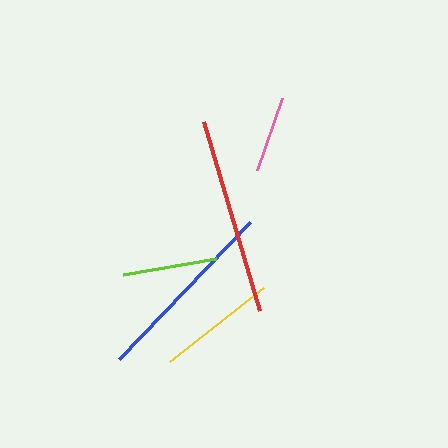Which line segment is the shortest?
The pink line is the shortest at approximately 76 pixels.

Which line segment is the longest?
The red line is the longest at approximately 197 pixels.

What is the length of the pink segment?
The pink segment is approximately 76 pixels long.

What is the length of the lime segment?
The lime segment is approximately 94 pixels long.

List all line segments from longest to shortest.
From longest to shortest: red, blue, yellow, lime, pink.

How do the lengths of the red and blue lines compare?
The red and blue lines are approximately the same length.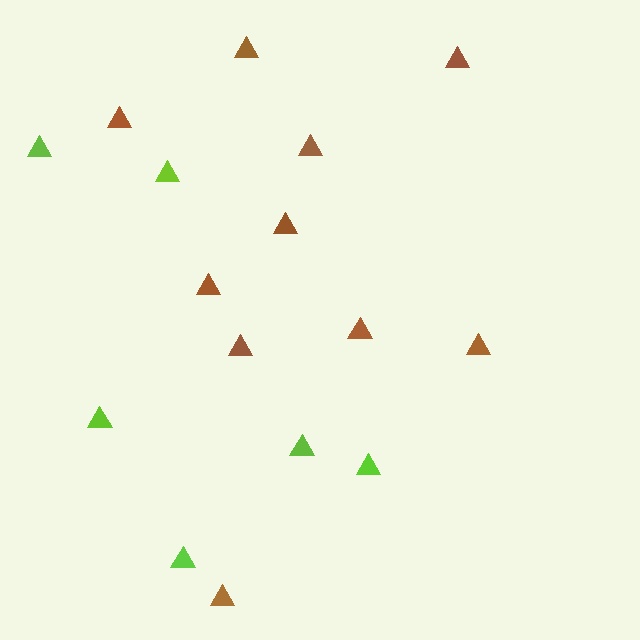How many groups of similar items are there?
There are 2 groups: one group of brown triangles (10) and one group of lime triangles (6).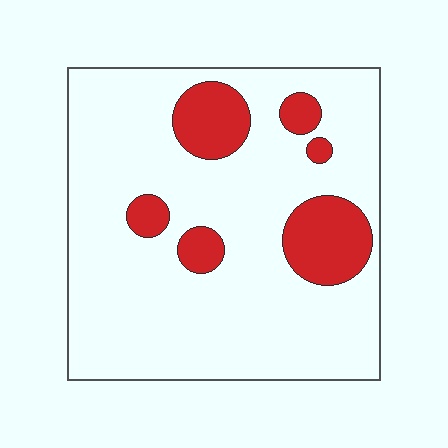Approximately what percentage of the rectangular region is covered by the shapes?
Approximately 15%.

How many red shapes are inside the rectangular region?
6.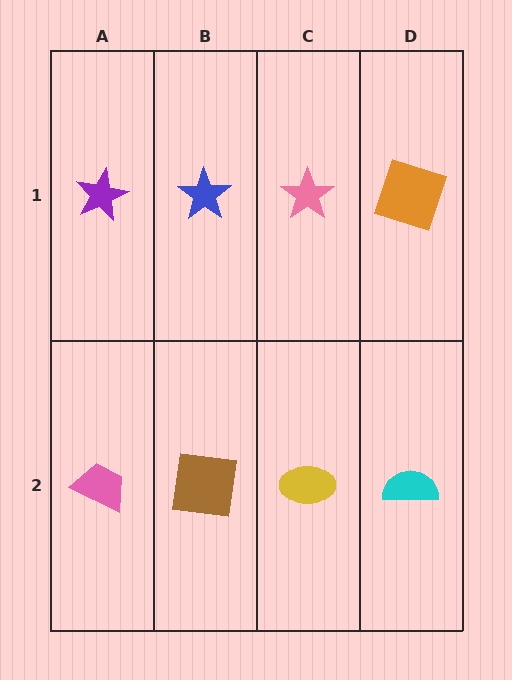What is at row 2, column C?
A yellow ellipse.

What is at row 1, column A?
A purple star.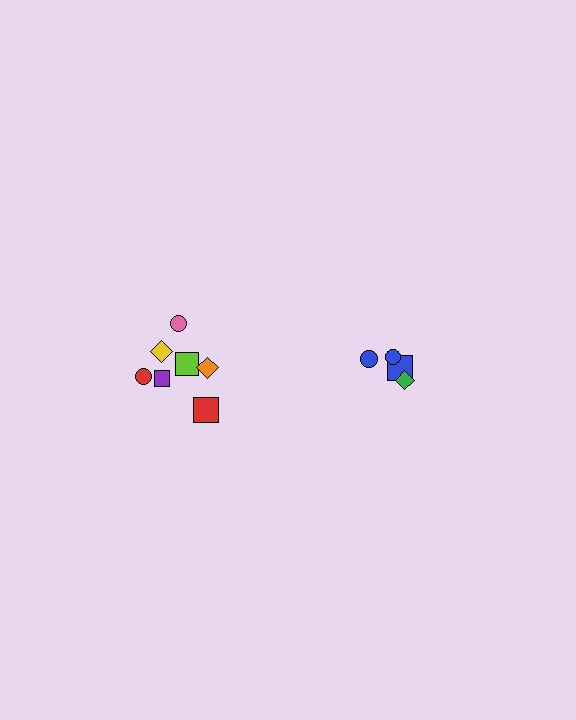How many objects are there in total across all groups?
There are 11 objects.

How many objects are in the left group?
There are 7 objects.